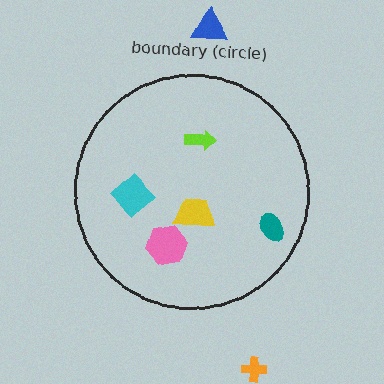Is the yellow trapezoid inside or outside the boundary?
Inside.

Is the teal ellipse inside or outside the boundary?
Inside.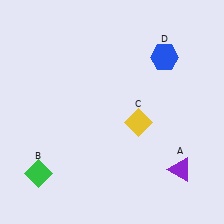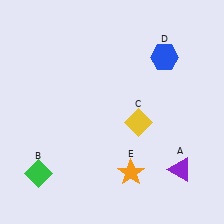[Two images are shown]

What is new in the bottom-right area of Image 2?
An orange star (E) was added in the bottom-right area of Image 2.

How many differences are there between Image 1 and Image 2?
There is 1 difference between the two images.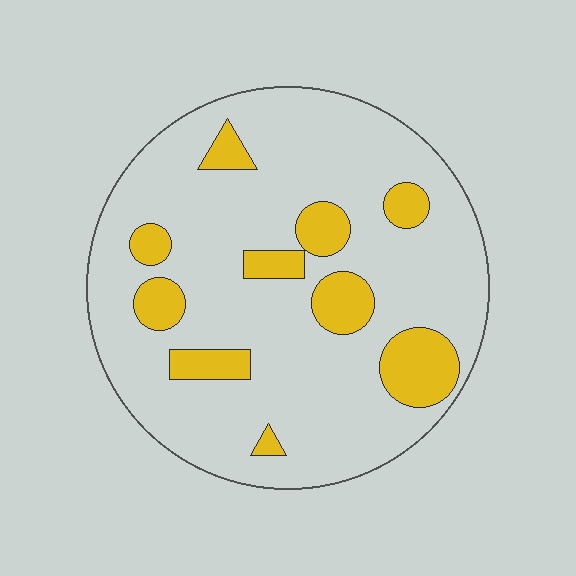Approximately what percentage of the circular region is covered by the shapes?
Approximately 20%.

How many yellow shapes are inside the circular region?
10.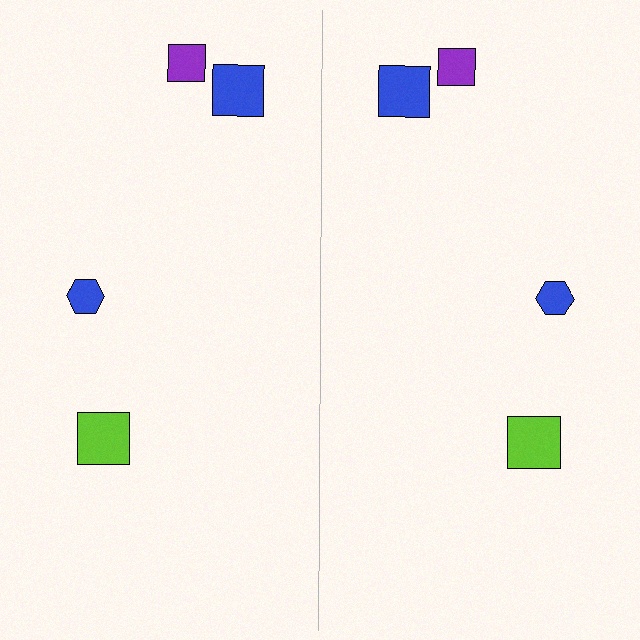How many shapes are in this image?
There are 8 shapes in this image.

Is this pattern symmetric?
Yes, this pattern has bilateral (reflection) symmetry.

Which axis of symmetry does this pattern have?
The pattern has a vertical axis of symmetry running through the center of the image.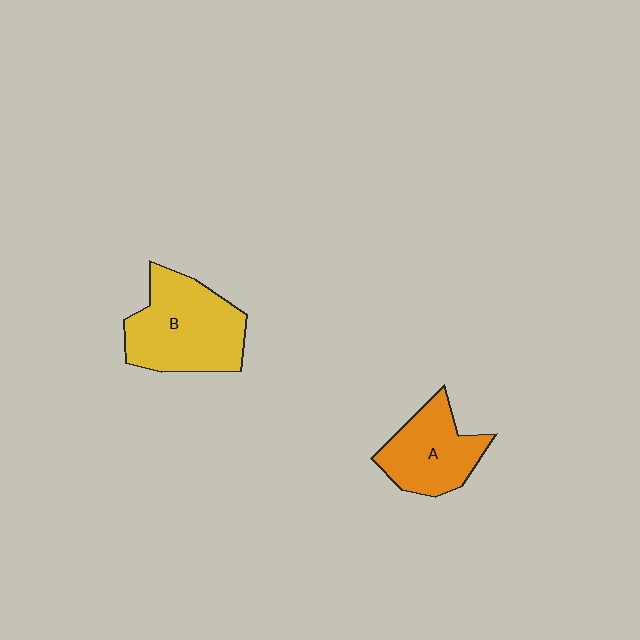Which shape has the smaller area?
Shape A (orange).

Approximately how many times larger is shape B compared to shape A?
Approximately 1.4 times.